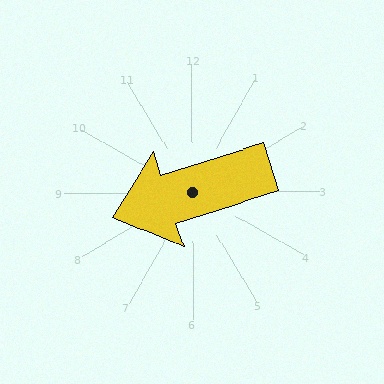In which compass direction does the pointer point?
West.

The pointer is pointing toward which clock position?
Roughly 8 o'clock.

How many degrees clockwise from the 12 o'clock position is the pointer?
Approximately 253 degrees.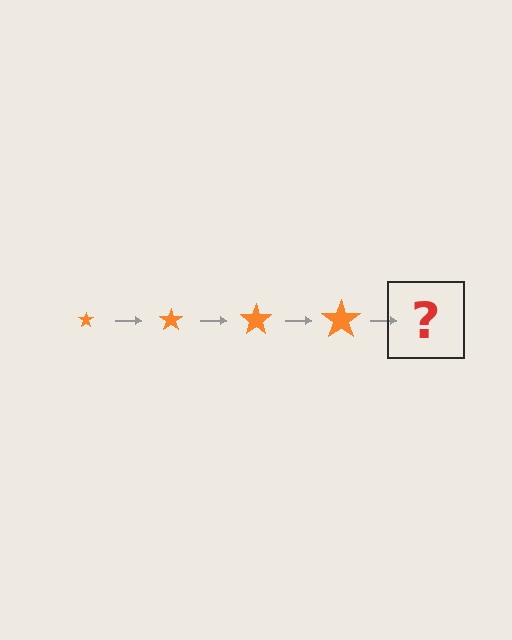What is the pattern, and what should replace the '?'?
The pattern is that the star gets progressively larger each step. The '?' should be an orange star, larger than the previous one.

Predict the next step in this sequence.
The next step is an orange star, larger than the previous one.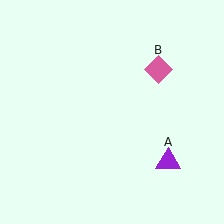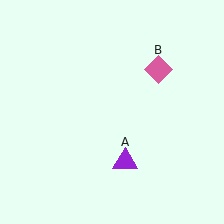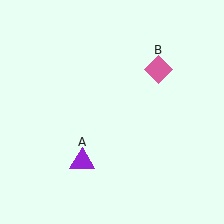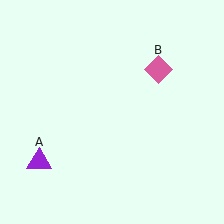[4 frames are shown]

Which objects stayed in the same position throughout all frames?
Pink diamond (object B) remained stationary.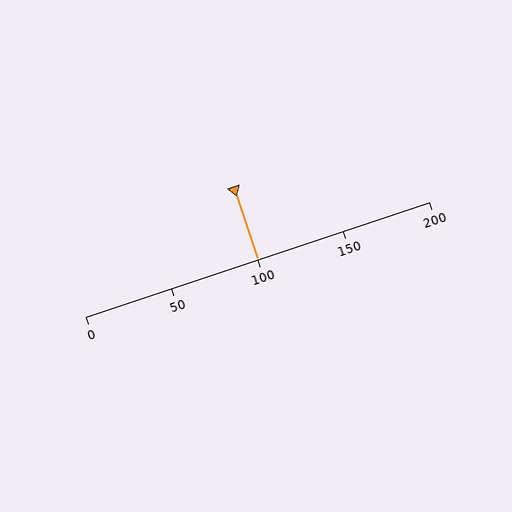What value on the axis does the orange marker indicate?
The marker indicates approximately 100.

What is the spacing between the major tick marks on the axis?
The major ticks are spaced 50 apart.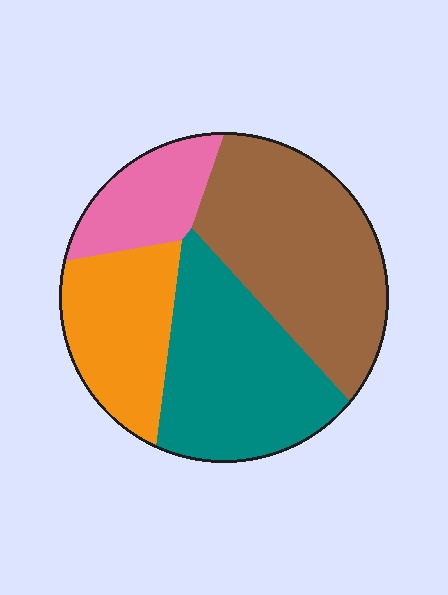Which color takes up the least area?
Pink, at roughly 15%.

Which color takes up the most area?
Brown, at roughly 35%.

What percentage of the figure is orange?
Orange covers 20% of the figure.